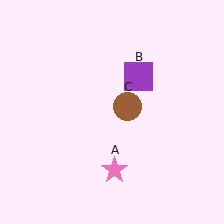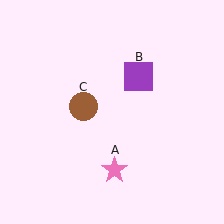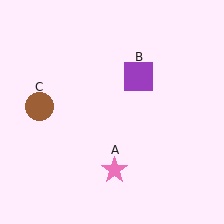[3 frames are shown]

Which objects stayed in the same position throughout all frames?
Pink star (object A) and purple square (object B) remained stationary.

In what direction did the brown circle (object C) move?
The brown circle (object C) moved left.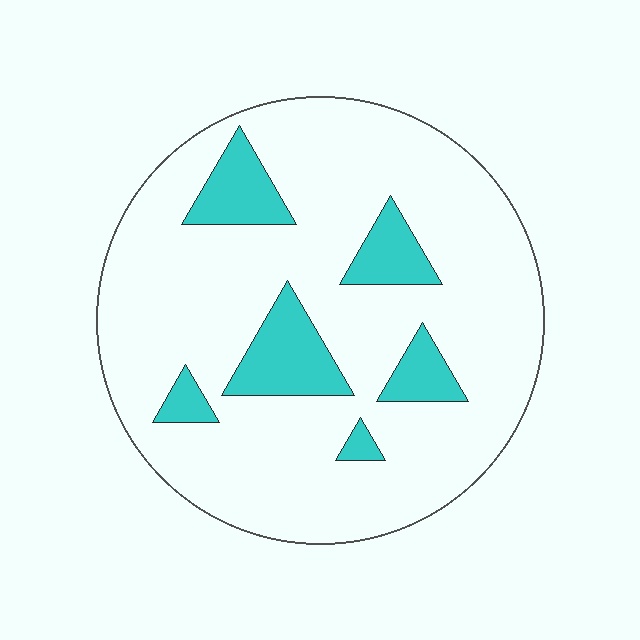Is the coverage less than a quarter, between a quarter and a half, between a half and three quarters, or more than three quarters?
Less than a quarter.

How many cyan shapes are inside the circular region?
6.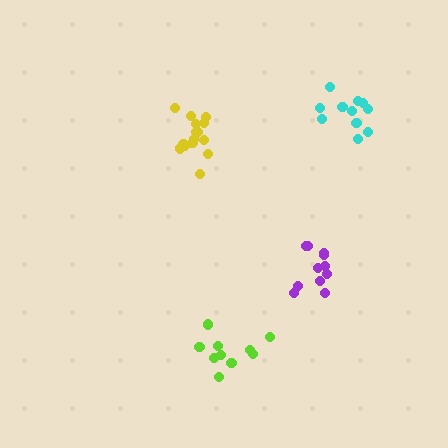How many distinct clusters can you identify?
There are 4 distinct clusters.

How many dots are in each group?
Group 1: 11 dots, Group 2: 10 dots, Group 3: 11 dots, Group 4: 15 dots (47 total).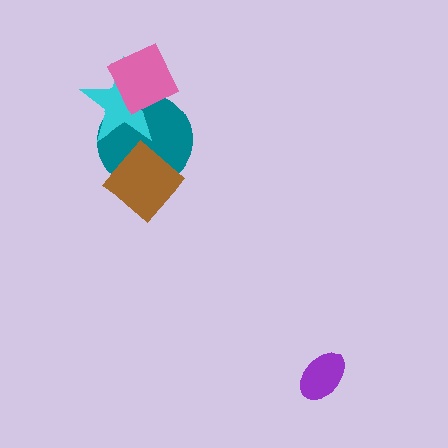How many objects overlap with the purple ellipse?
0 objects overlap with the purple ellipse.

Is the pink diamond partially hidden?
No, no other shape covers it.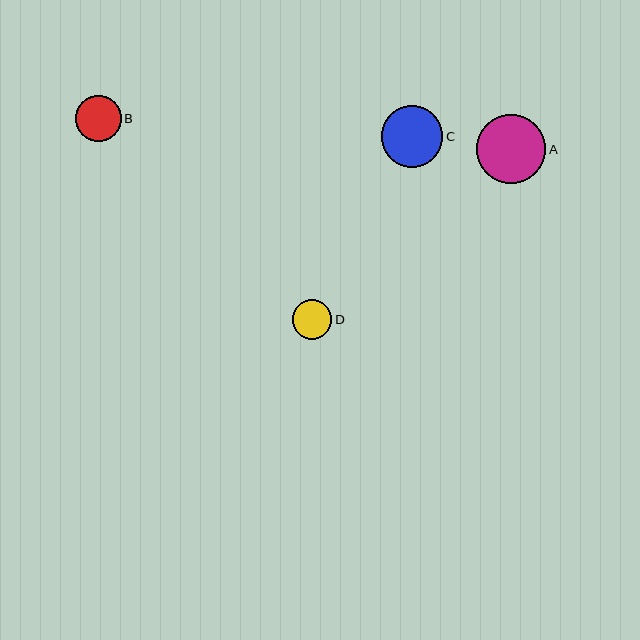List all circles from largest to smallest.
From largest to smallest: A, C, B, D.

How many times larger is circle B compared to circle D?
Circle B is approximately 1.2 times the size of circle D.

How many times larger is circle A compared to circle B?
Circle A is approximately 1.5 times the size of circle B.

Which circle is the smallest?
Circle D is the smallest with a size of approximately 39 pixels.